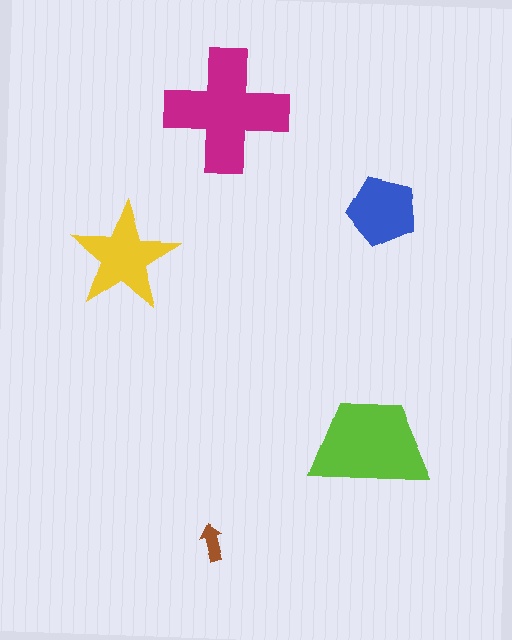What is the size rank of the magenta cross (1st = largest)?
1st.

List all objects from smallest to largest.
The brown arrow, the blue pentagon, the yellow star, the lime trapezoid, the magenta cross.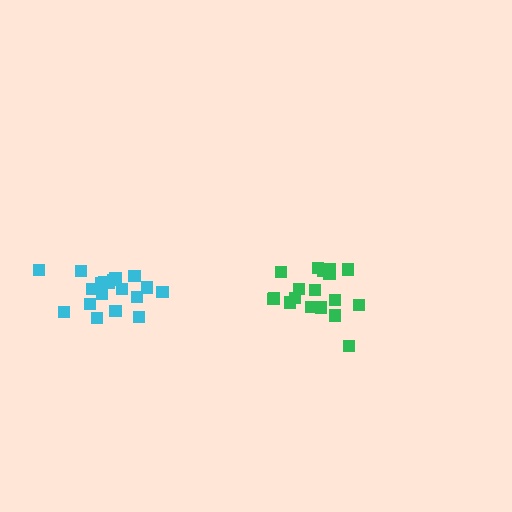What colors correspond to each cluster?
The clusters are colored: green, cyan.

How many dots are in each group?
Group 1: 18 dots, Group 2: 19 dots (37 total).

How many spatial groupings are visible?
There are 2 spatial groupings.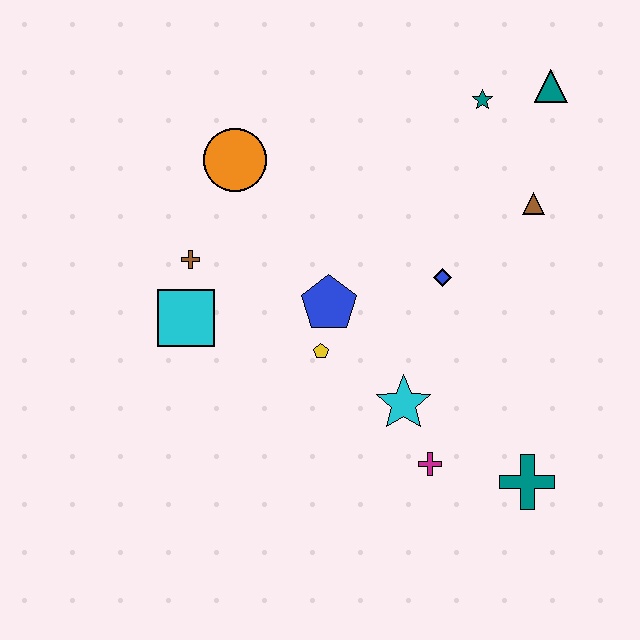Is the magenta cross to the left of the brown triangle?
Yes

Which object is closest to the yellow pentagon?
The blue pentagon is closest to the yellow pentagon.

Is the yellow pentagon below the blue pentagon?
Yes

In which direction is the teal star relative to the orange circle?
The teal star is to the right of the orange circle.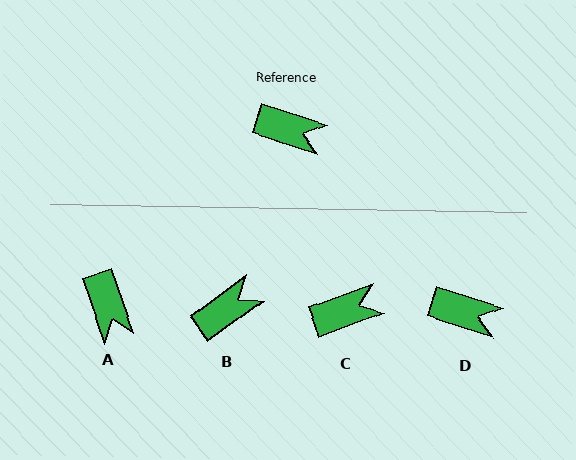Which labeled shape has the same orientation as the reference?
D.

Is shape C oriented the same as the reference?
No, it is off by about 38 degrees.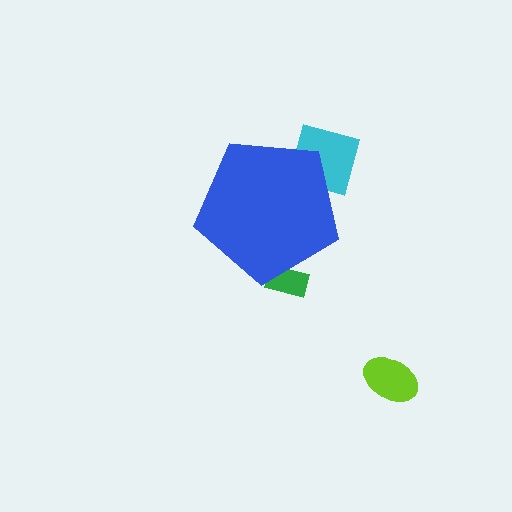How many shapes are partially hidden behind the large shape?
2 shapes are partially hidden.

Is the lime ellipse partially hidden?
No, the lime ellipse is fully visible.